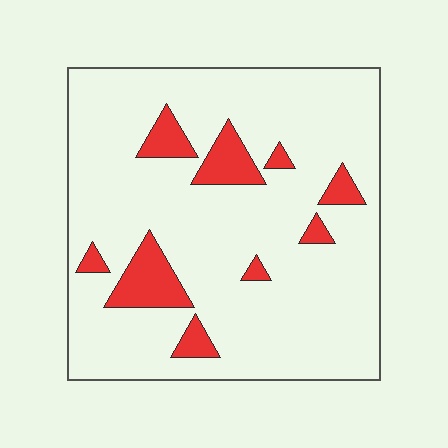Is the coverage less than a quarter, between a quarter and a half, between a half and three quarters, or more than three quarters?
Less than a quarter.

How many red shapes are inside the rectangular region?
9.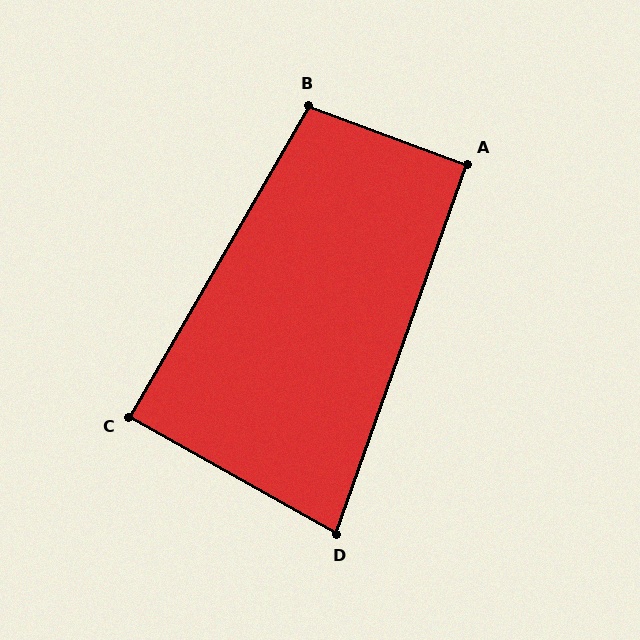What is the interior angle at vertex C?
Approximately 89 degrees (approximately right).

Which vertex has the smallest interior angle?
D, at approximately 80 degrees.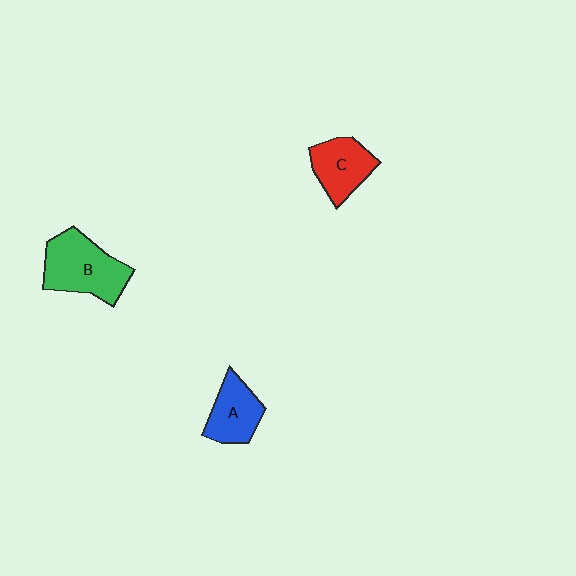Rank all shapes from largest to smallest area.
From largest to smallest: B (green), C (red), A (blue).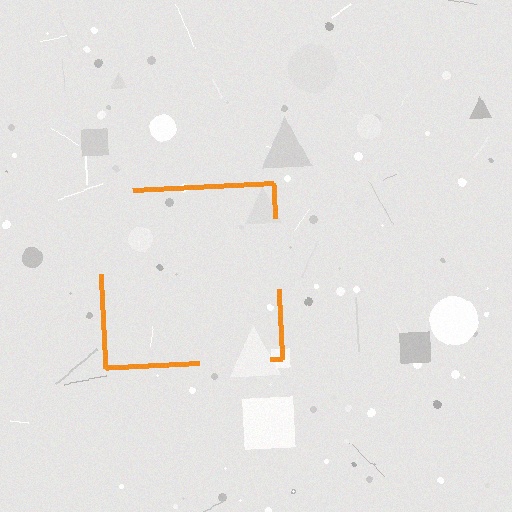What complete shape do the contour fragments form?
The contour fragments form a square.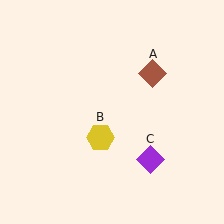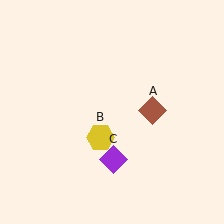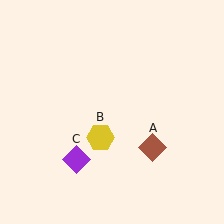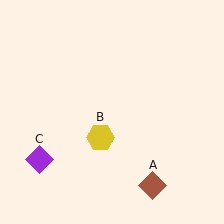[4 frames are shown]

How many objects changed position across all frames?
2 objects changed position: brown diamond (object A), purple diamond (object C).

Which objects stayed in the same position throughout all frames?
Yellow hexagon (object B) remained stationary.